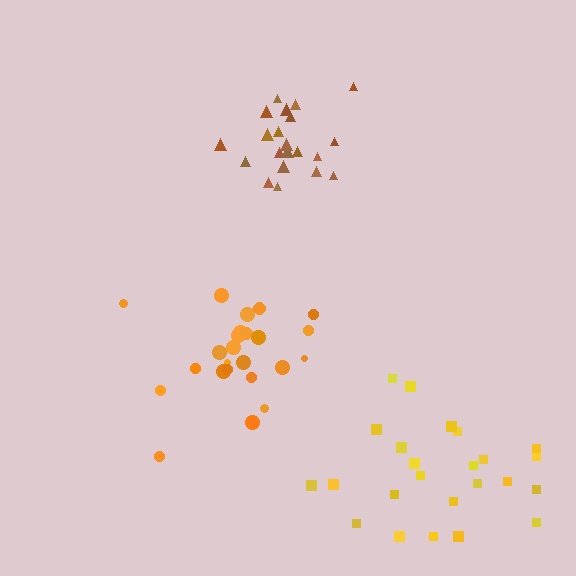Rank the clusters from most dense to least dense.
brown, orange, yellow.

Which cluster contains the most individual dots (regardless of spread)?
Orange (24).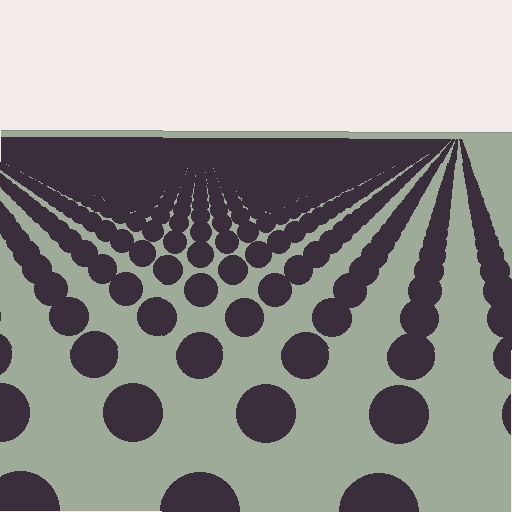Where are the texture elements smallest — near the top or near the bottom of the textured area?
Near the top.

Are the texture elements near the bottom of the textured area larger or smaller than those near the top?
Larger. Near the bottom, elements are closer to the viewer and appear at a bigger on-screen size.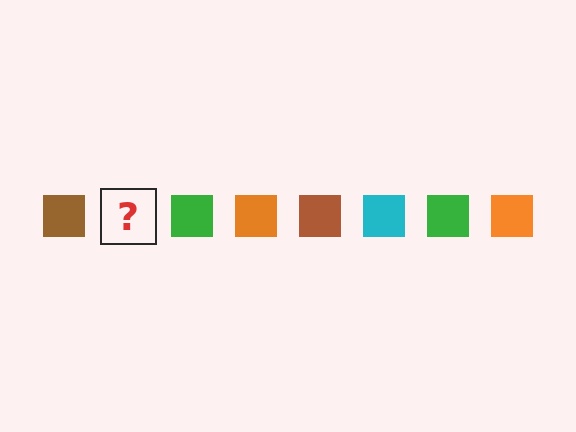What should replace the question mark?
The question mark should be replaced with a cyan square.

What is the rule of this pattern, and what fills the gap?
The rule is that the pattern cycles through brown, cyan, green, orange squares. The gap should be filled with a cyan square.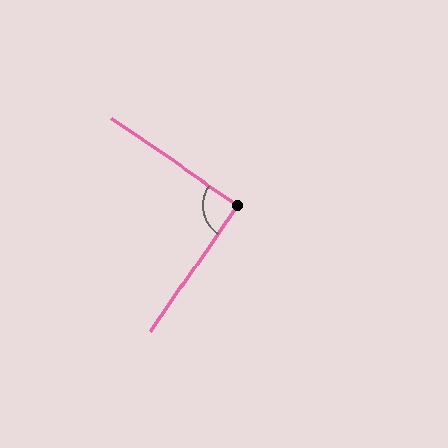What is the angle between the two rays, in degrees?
Approximately 90 degrees.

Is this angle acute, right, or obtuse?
It is approximately a right angle.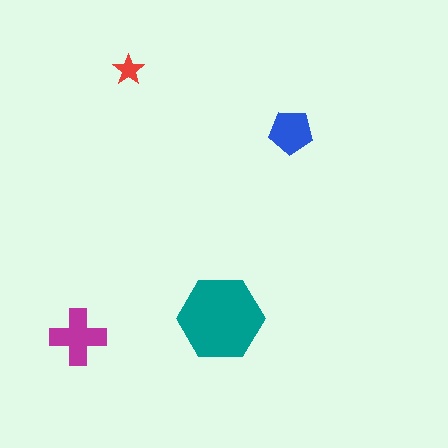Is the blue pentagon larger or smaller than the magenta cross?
Smaller.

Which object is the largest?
The teal hexagon.